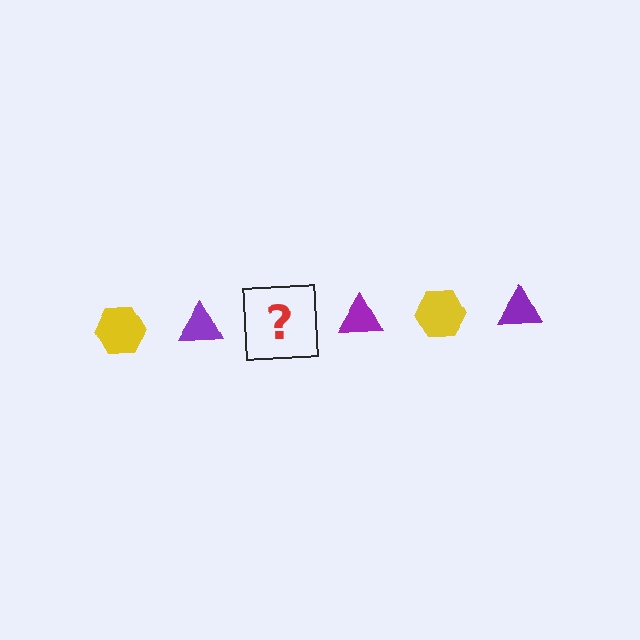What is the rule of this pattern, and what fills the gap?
The rule is that the pattern alternates between yellow hexagon and purple triangle. The gap should be filled with a yellow hexagon.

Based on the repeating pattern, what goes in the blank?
The blank should be a yellow hexagon.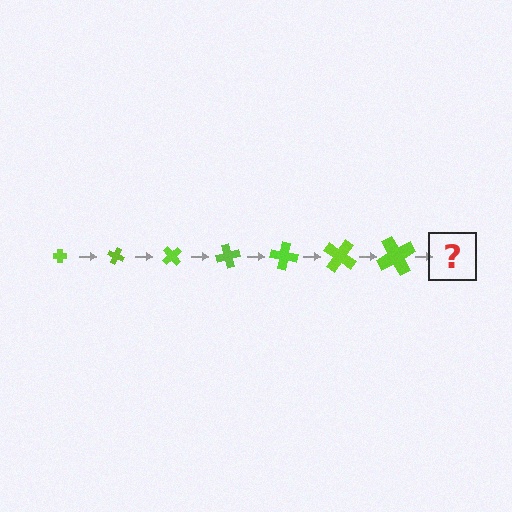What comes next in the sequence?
The next element should be a cross, larger than the previous one and rotated 175 degrees from the start.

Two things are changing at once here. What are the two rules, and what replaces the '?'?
The two rules are that the cross grows larger each step and it rotates 25 degrees each step. The '?' should be a cross, larger than the previous one and rotated 175 degrees from the start.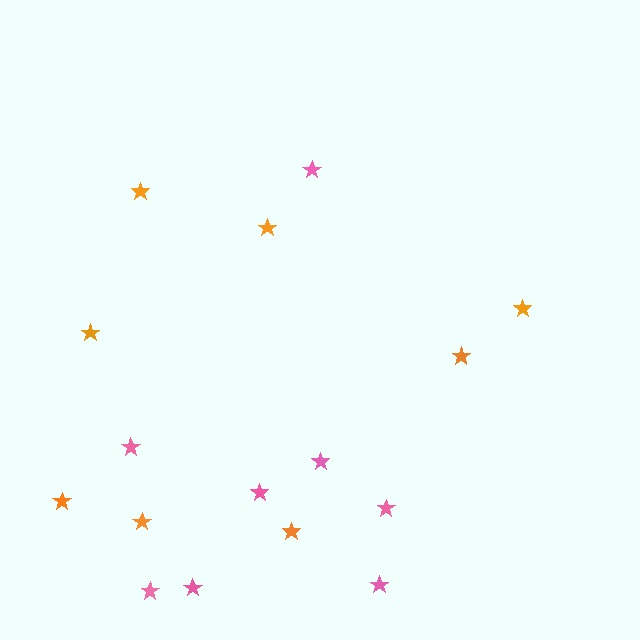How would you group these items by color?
There are 2 groups: one group of orange stars (8) and one group of pink stars (8).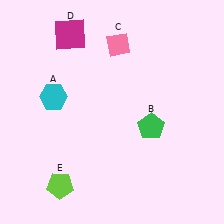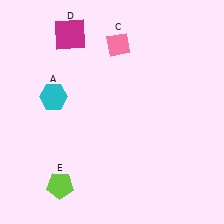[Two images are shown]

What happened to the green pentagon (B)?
The green pentagon (B) was removed in Image 2. It was in the bottom-right area of Image 1.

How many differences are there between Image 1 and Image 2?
There is 1 difference between the two images.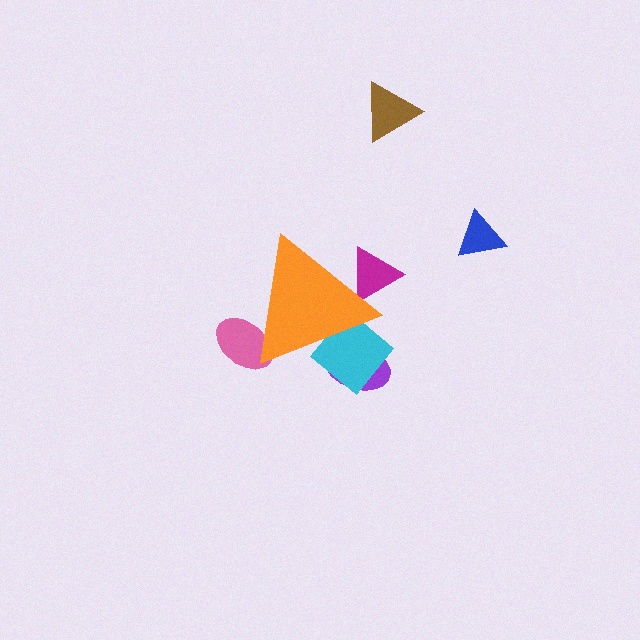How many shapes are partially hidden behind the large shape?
4 shapes are partially hidden.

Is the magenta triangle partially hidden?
Yes, the magenta triangle is partially hidden behind the orange triangle.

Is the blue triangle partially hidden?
No, the blue triangle is fully visible.